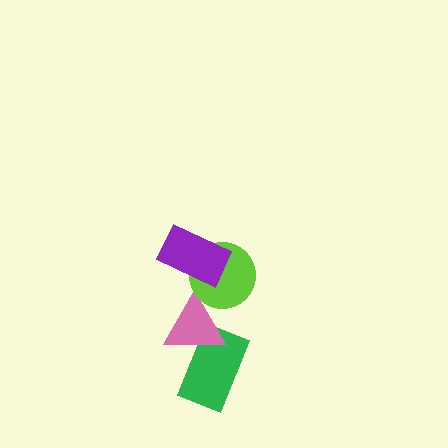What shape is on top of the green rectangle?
The pink triangle is on top of the green rectangle.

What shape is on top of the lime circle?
The purple rectangle is on top of the lime circle.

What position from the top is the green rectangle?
The green rectangle is 4th from the top.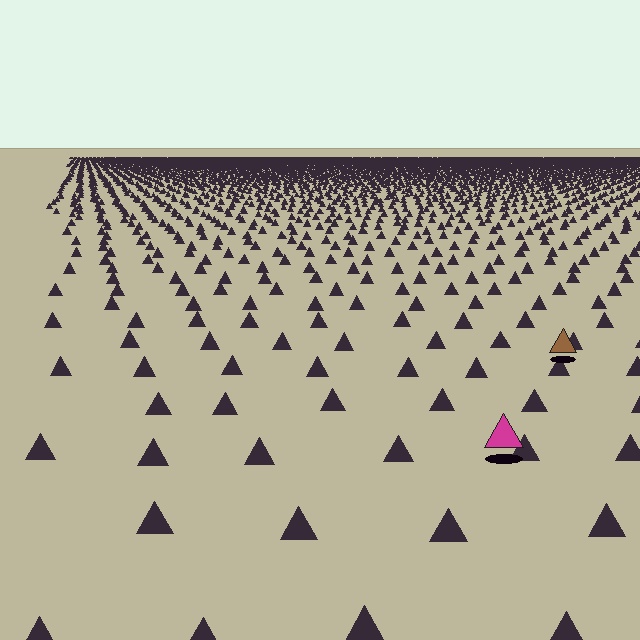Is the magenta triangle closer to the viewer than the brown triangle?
Yes. The magenta triangle is closer — you can tell from the texture gradient: the ground texture is coarser near it.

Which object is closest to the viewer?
The magenta triangle is closest. The texture marks near it are larger and more spread out.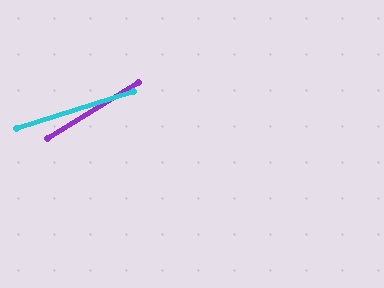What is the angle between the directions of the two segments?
Approximately 14 degrees.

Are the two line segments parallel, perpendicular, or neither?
Neither parallel nor perpendicular — they differ by about 14°.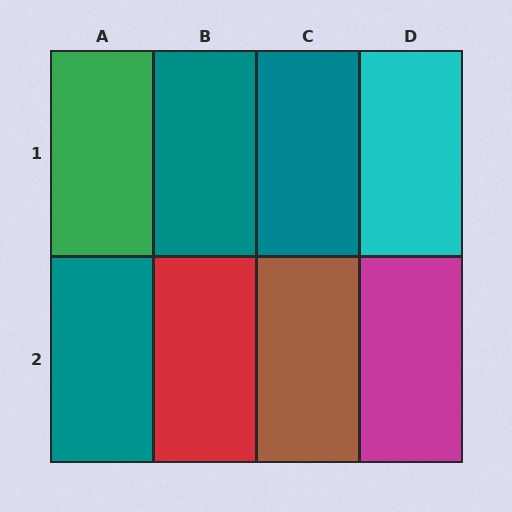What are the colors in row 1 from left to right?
Green, teal, teal, cyan.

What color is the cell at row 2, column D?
Magenta.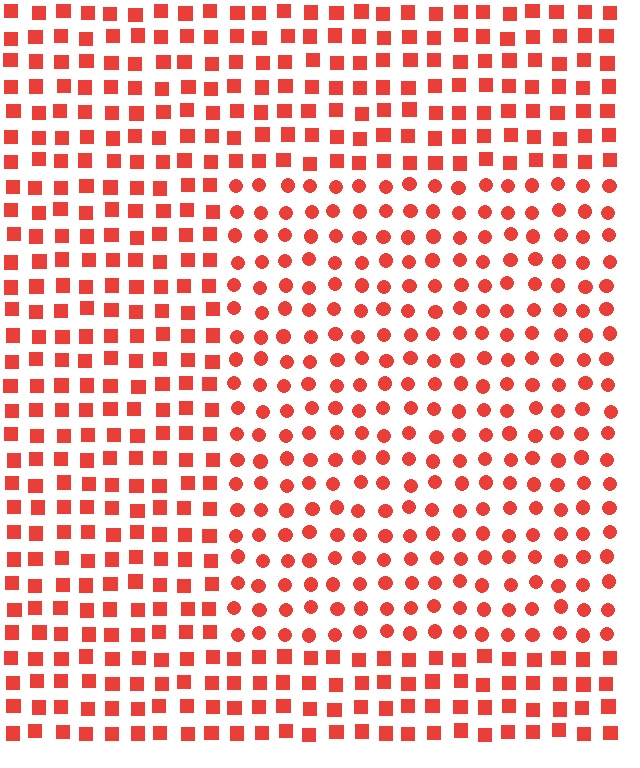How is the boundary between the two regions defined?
The boundary is defined by a change in element shape: circles inside vs. squares outside. All elements share the same color and spacing.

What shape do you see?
I see a rectangle.